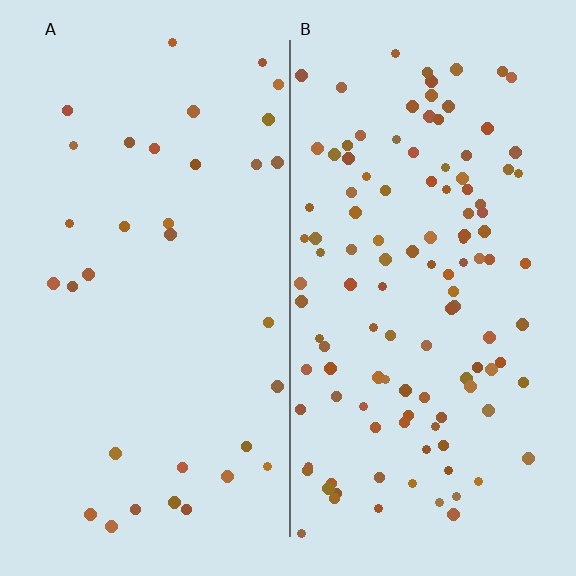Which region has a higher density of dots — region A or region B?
B (the right).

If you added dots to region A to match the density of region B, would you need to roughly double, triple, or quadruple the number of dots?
Approximately quadruple.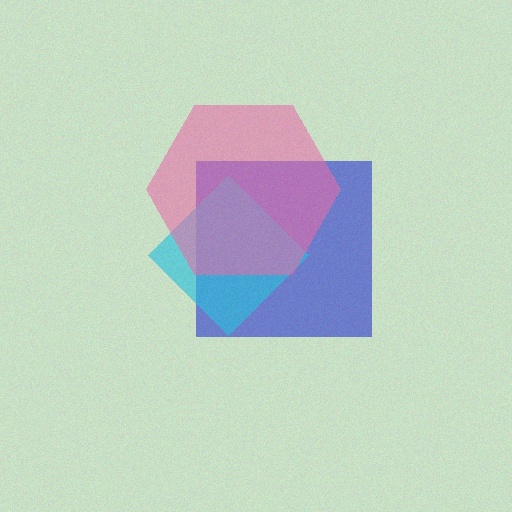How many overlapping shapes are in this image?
There are 3 overlapping shapes in the image.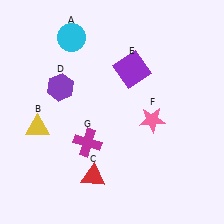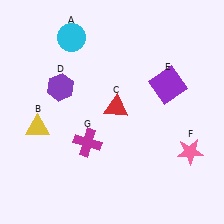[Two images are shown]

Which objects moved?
The objects that moved are: the red triangle (C), the purple square (E), the pink star (F).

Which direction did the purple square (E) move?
The purple square (E) moved right.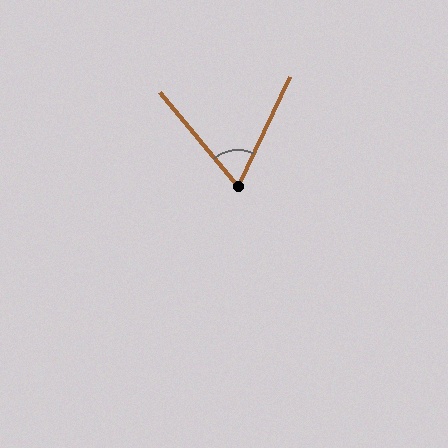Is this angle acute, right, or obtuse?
It is acute.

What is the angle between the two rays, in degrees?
Approximately 65 degrees.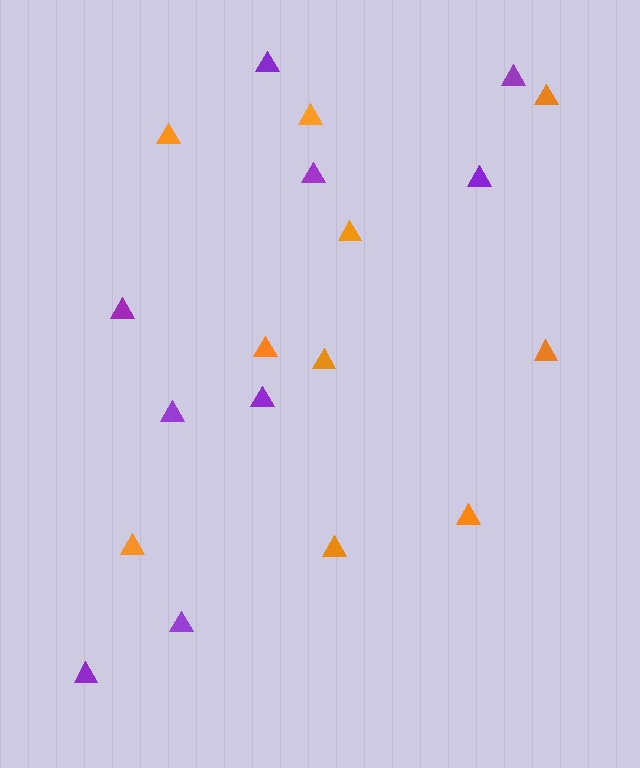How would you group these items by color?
There are 2 groups: one group of orange triangles (10) and one group of purple triangles (9).